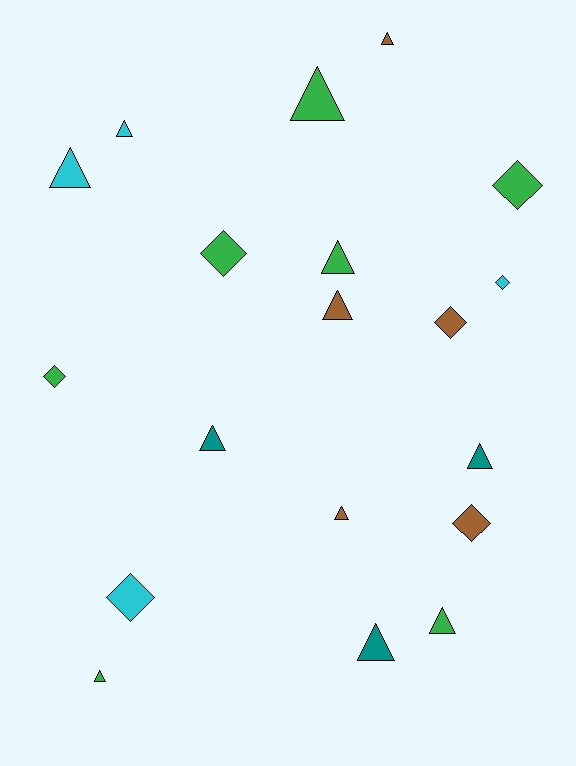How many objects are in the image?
There are 19 objects.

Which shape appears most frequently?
Triangle, with 12 objects.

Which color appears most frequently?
Green, with 7 objects.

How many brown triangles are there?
There are 3 brown triangles.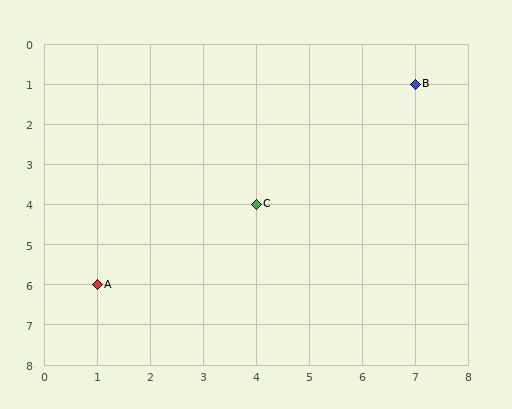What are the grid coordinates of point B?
Point B is at grid coordinates (7, 1).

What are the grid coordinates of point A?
Point A is at grid coordinates (1, 6).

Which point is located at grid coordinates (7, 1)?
Point B is at (7, 1).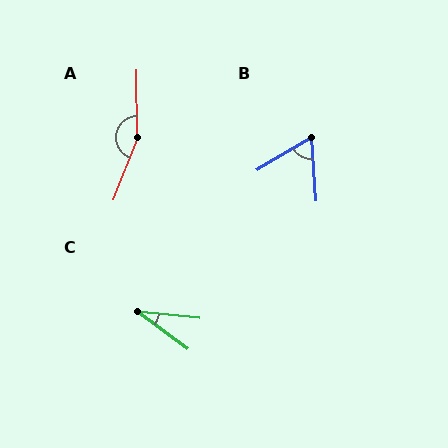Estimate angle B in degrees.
Approximately 63 degrees.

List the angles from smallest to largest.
C (31°), B (63°), A (158°).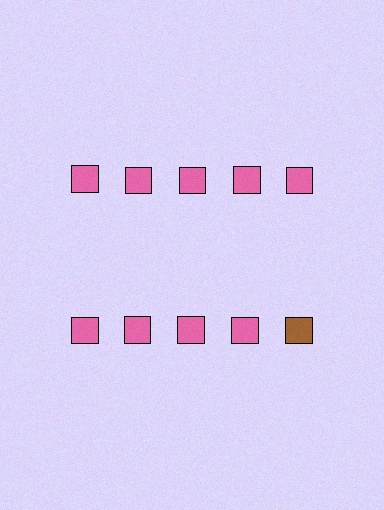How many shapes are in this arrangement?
There are 10 shapes arranged in a grid pattern.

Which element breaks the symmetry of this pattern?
The brown square in the second row, rightmost column breaks the symmetry. All other shapes are pink squares.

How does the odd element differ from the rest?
It has a different color: brown instead of pink.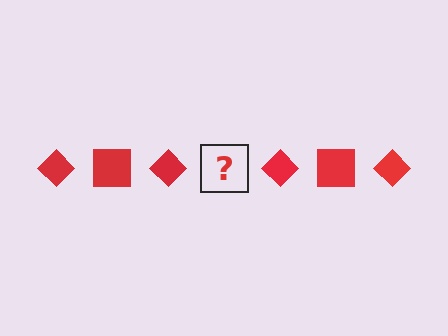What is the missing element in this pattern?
The missing element is a red square.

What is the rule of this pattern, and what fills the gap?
The rule is that the pattern cycles through diamond, square shapes in red. The gap should be filled with a red square.